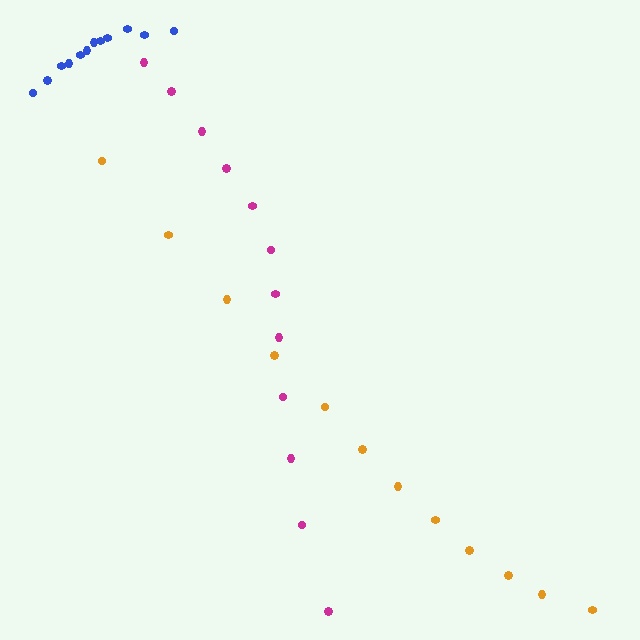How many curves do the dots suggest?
There are 3 distinct paths.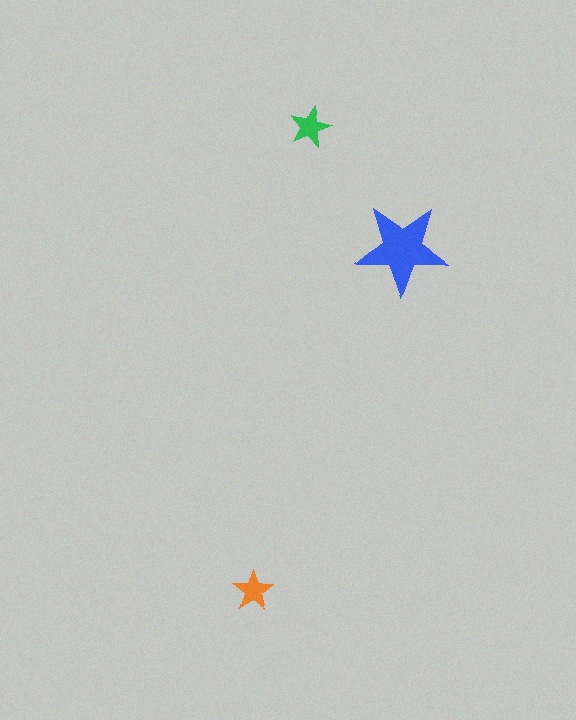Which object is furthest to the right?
The blue star is rightmost.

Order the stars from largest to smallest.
the blue one, the green one, the orange one.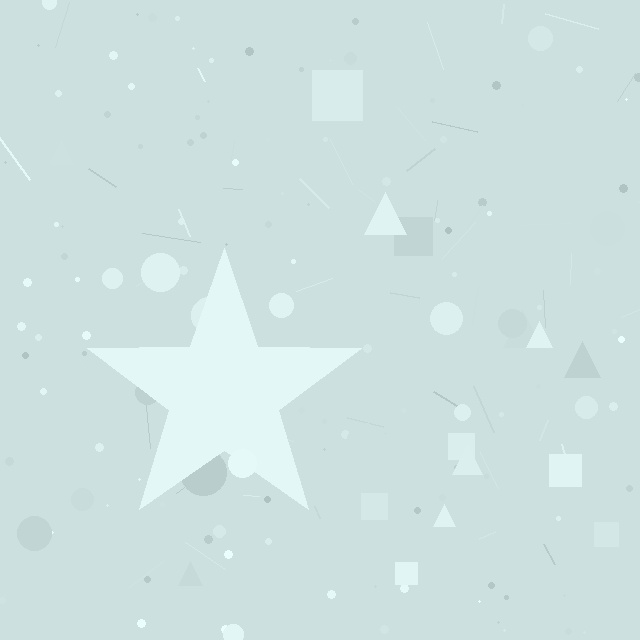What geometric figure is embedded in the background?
A star is embedded in the background.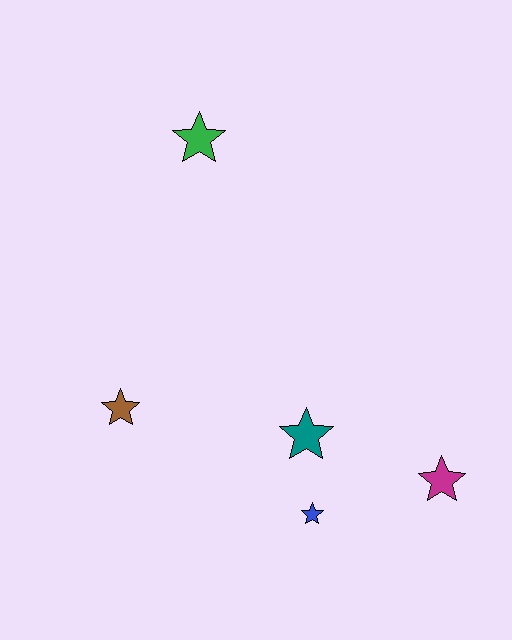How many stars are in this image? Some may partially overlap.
There are 5 stars.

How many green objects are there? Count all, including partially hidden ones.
There is 1 green object.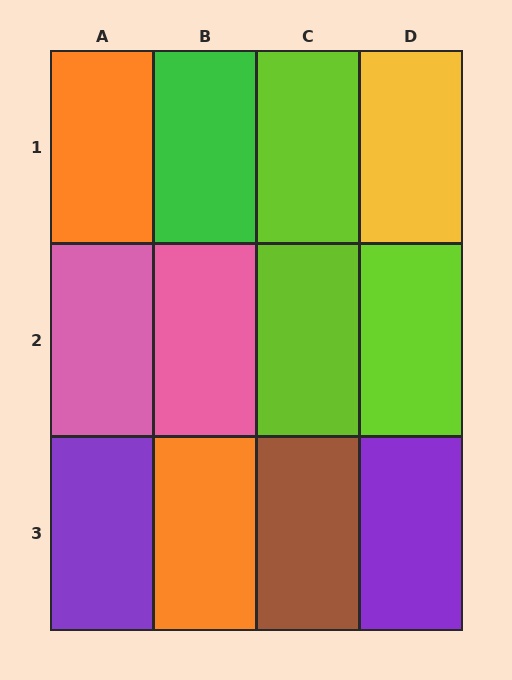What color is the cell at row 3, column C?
Brown.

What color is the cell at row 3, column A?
Purple.